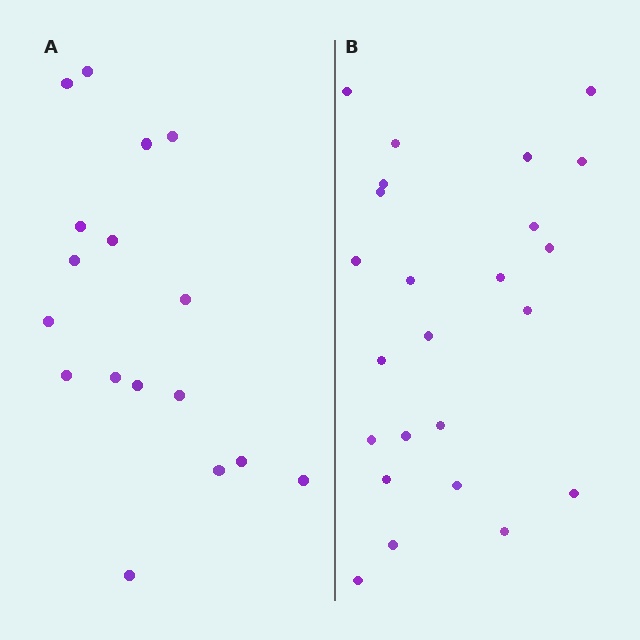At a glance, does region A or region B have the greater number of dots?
Region B (the right region) has more dots.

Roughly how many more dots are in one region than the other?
Region B has roughly 8 or so more dots than region A.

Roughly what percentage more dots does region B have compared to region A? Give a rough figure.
About 40% more.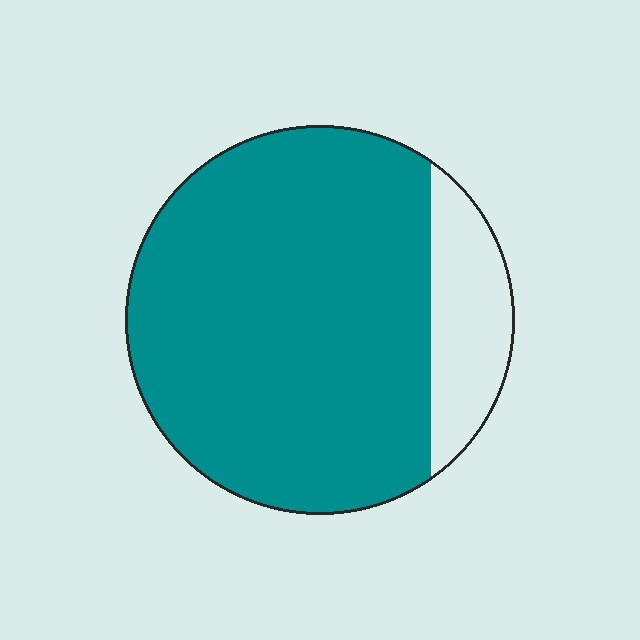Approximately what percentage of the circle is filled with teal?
Approximately 85%.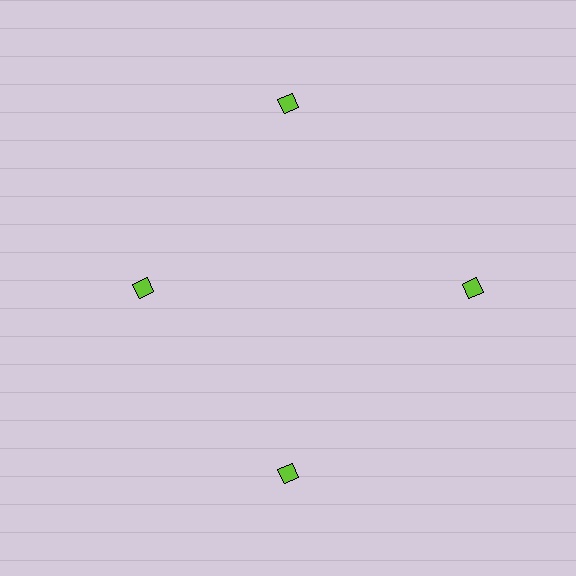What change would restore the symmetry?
The symmetry would be restored by moving it outward, back onto the ring so that all 4 diamonds sit at equal angles and equal distance from the center.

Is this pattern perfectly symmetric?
No. The 4 lime diamonds are arranged in a ring, but one element near the 9 o'clock position is pulled inward toward the center, breaking the 4-fold rotational symmetry.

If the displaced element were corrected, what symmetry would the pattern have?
It would have 4-fold rotational symmetry — the pattern would map onto itself every 90 degrees.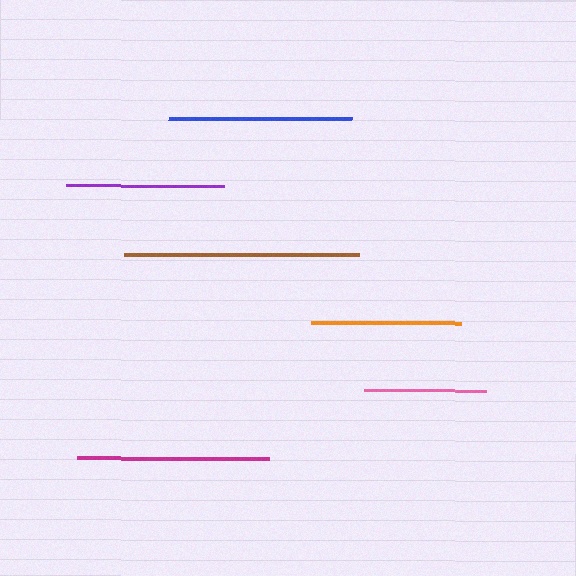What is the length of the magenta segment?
The magenta segment is approximately 192 pixels long.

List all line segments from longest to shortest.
From longest to shortest: brown, magenta, blue, purple, orange, pink.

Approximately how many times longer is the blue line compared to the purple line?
The blue line is approximately 1.2 times the length of the purple line.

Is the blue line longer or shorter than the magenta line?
The magenta line is longer than the blue line.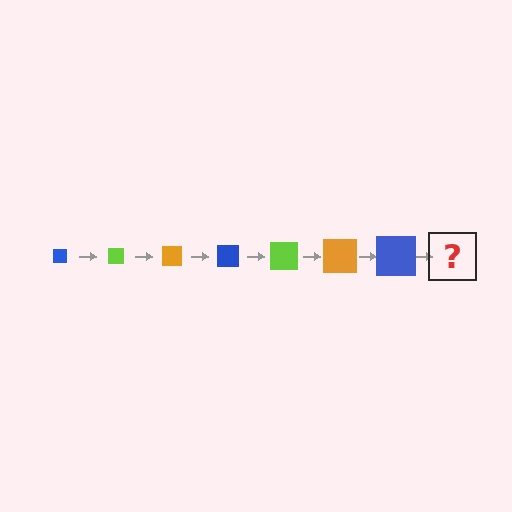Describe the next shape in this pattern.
It should be a lime square, larger than the previous one.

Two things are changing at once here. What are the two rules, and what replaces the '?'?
The two rules are that the square grows larger each step and the color cycles through blue, lime, and orange. The '?' should be a lime square, larger than the previous one.